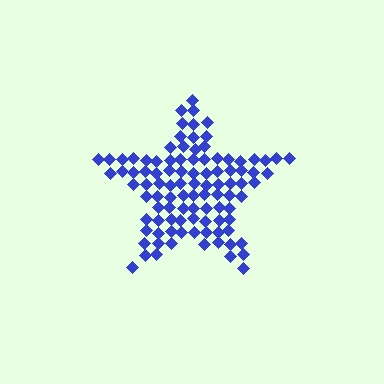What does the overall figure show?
The overall figure shows a star.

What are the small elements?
The small elements are diamonds.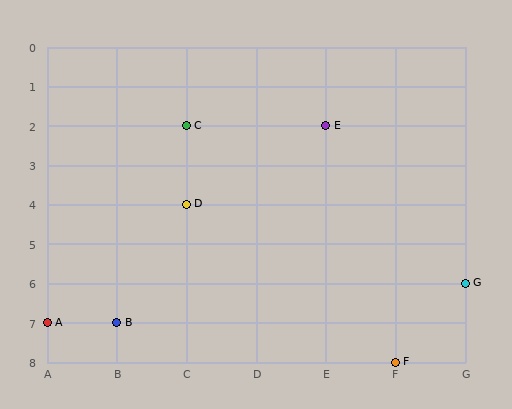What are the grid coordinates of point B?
Point B is at grid coordinates (B, 7).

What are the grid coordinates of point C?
Point C is at grid coordinates (C, 2).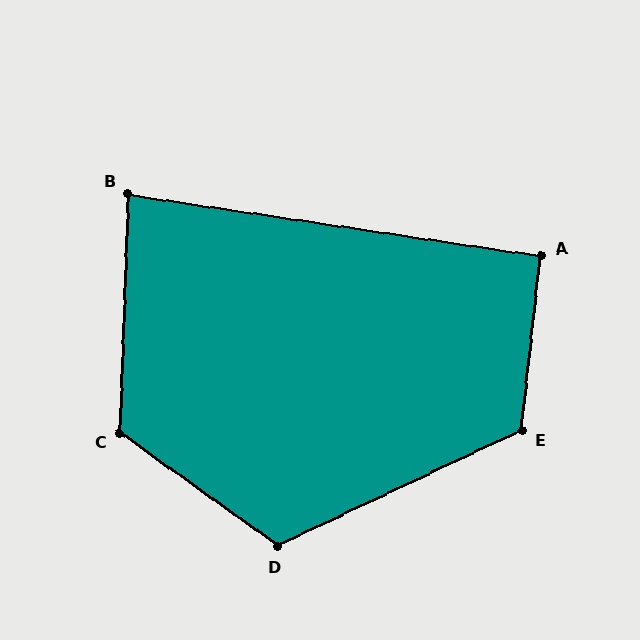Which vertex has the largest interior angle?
C, at approximately 124 degrees.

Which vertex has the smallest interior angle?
B, at approximately 84 degrees.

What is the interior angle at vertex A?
Approximately 92 degrees (approximately right).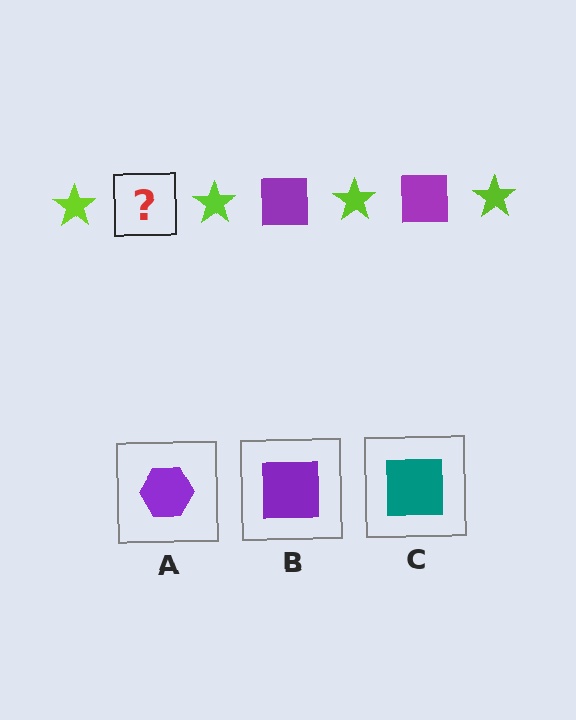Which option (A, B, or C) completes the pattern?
B.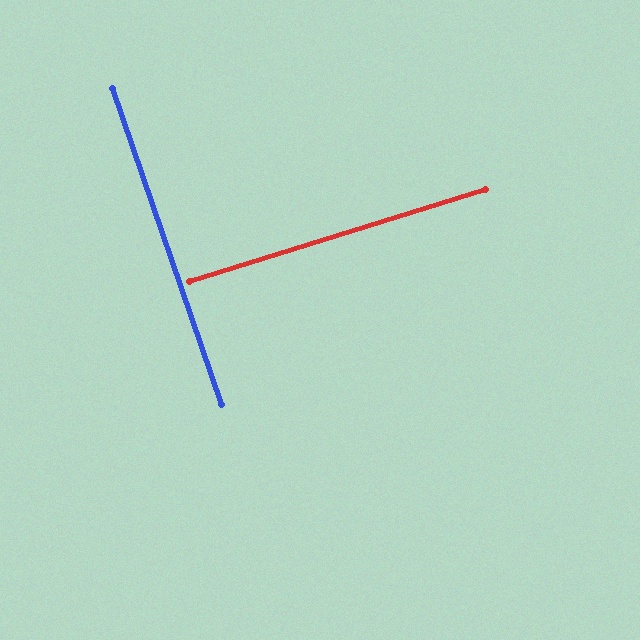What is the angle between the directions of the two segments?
Approximately 88 degrees.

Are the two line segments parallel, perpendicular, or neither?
Perpendicular — they meet at approximately 88°.